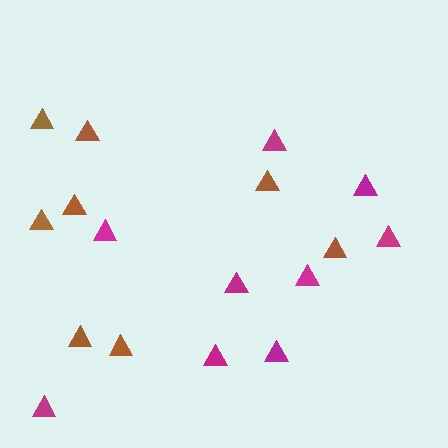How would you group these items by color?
There are 2 groups: one group of magenta triangles (9) and one group of brown triangles (8).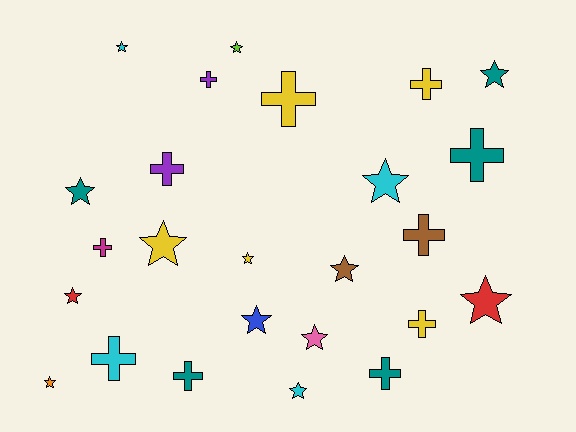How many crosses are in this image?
There are 11 crosses.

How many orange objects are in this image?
There is 1 orange object.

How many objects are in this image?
There are 25 objects.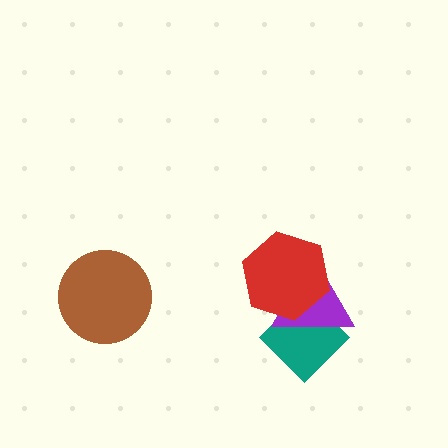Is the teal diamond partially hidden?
Yes, it is partially covered by another shape.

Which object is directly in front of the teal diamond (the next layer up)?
The purple triangle is directly in front of the teal diamond.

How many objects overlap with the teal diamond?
2 objects overlap with the teal diamond.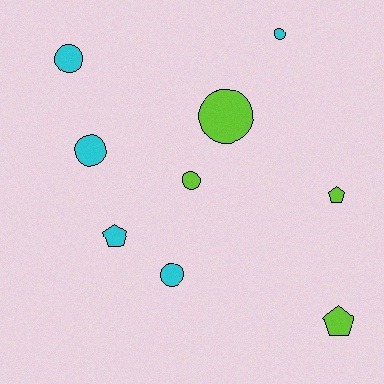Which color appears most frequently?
Cyan, with 5 objects.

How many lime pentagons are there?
There are 2 lime pentagons.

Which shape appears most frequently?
Circle, with 6 objects.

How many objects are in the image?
There are 9 objects.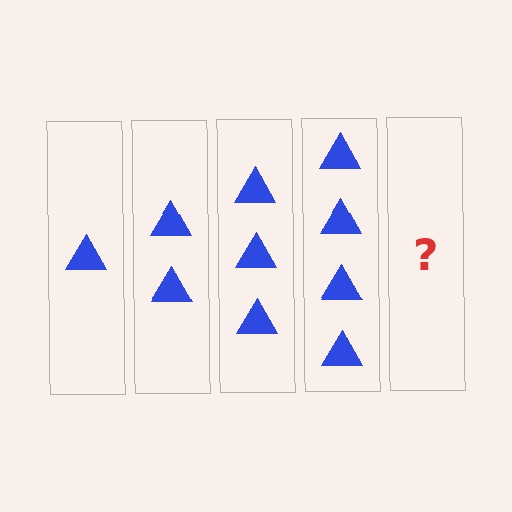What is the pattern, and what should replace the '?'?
The pattern is that each step adds one more triangle. The '?' should be 5 triangles.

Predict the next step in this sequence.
The next step is 5 triangles.